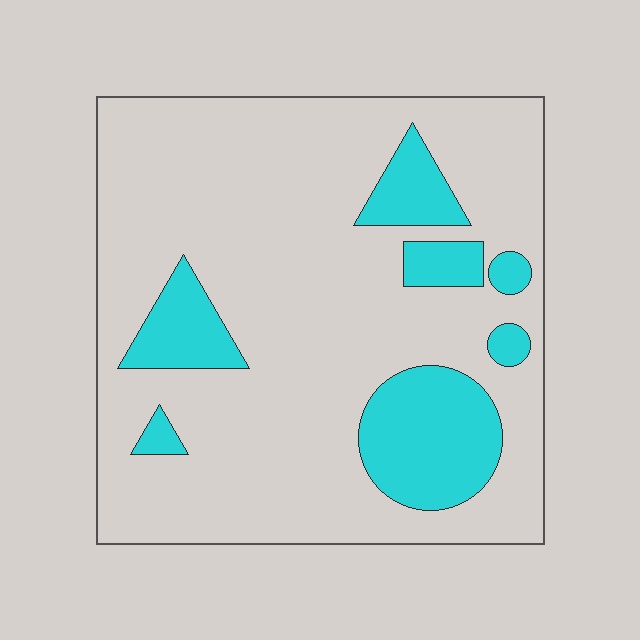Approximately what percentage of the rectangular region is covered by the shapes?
Approximately 20%.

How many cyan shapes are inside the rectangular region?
7.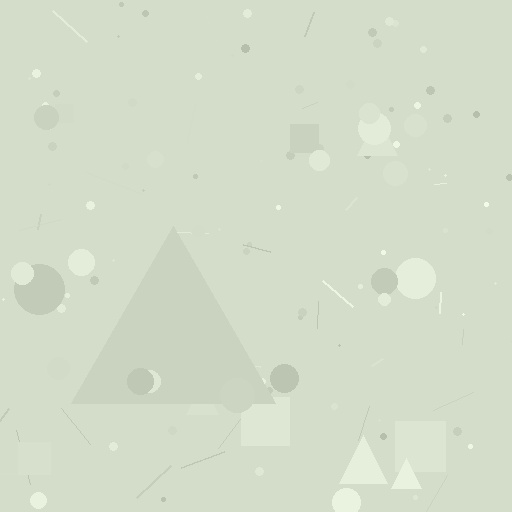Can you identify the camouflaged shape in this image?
The camouflaged shape is a triangle.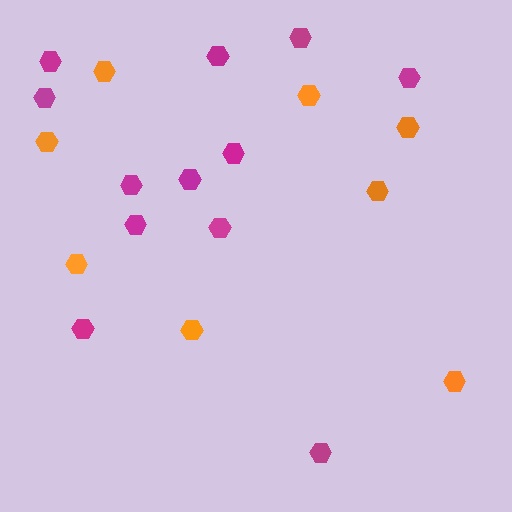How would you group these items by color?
There are 2 groups: one group of orange hexagons (8) and one group of magenta hexagons (12).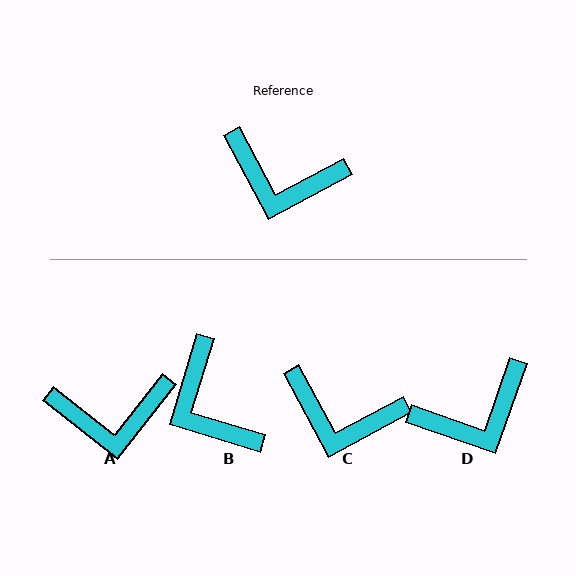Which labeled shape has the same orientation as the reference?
C.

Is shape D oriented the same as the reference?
No, it is off by about 43 degrees.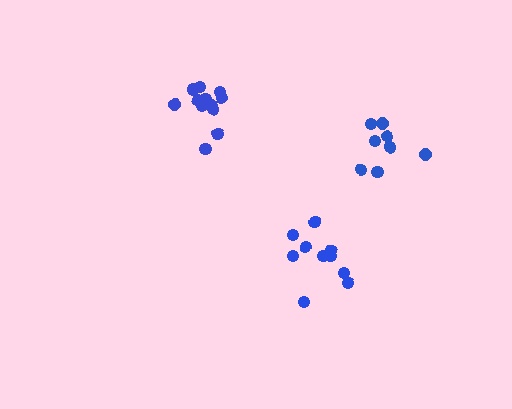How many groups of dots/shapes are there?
There are 3 groups.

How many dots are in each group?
Group 1: 12 dots, Group 2: 8 dots, Group 3: 10 dots (30 total).